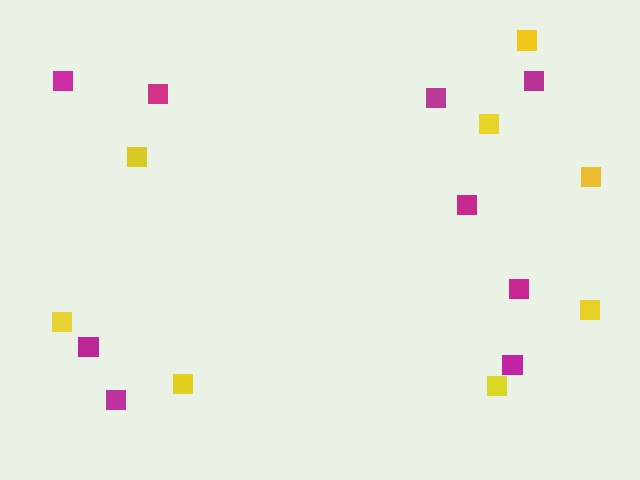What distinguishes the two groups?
There are 2 groups: one group of magenta squares (9) and one group of yellow squares (8).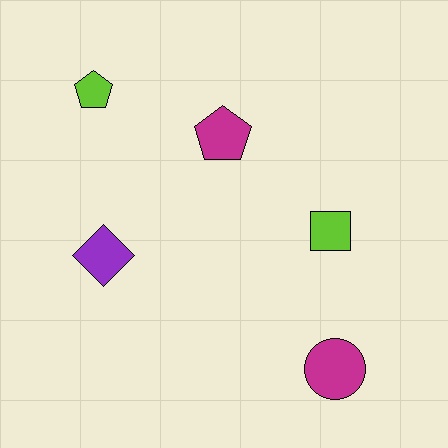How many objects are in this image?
There are 5 objects.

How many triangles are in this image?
There are no triangles.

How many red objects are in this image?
There are no red objects.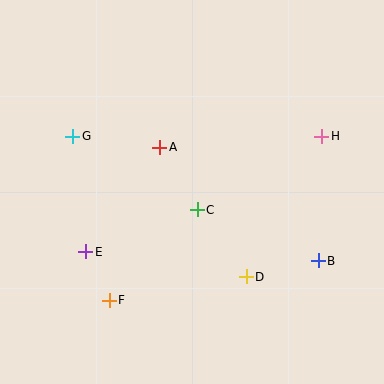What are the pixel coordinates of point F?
Point F is at (109, 300).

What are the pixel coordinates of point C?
Point C is at (197, 210).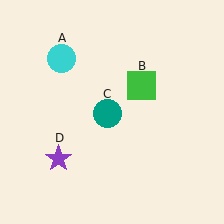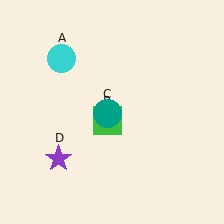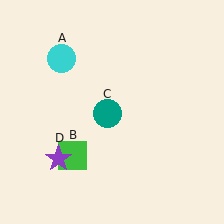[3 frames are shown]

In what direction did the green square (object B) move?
The green square (object B) moved down and to the left.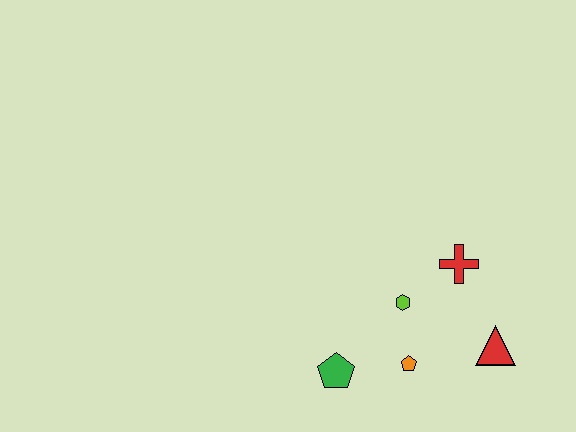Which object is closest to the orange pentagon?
The lime hexagon is closest to the orange pentagon.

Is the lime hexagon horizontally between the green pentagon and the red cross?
Yes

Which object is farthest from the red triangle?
The green pentagon is farthest from the red triangle.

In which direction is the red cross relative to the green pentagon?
The red cross is to the right of the green pentagon.